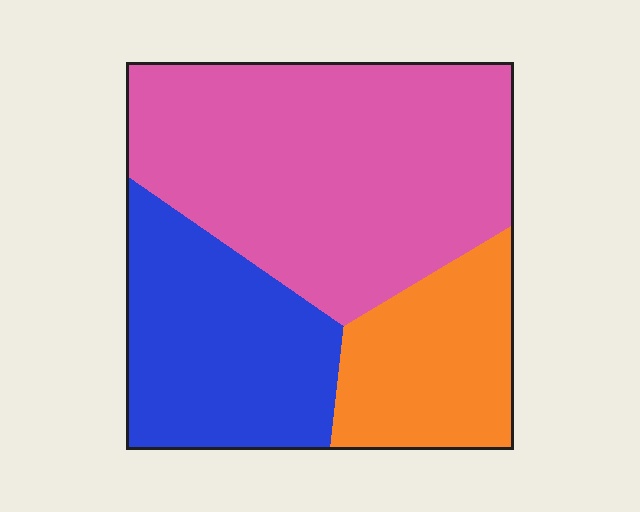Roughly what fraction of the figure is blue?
Blue covers roughly 30% of the figure.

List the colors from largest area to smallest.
From largest to smallest: pink, blue, orange.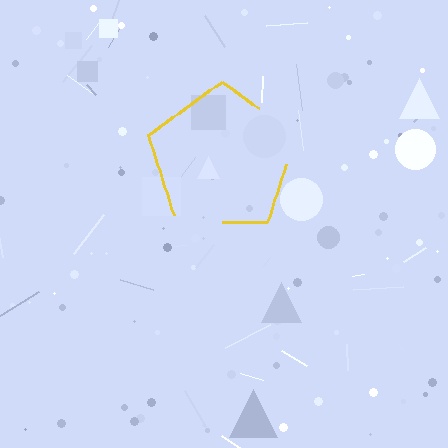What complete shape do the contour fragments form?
The contour fragments form a pentagon.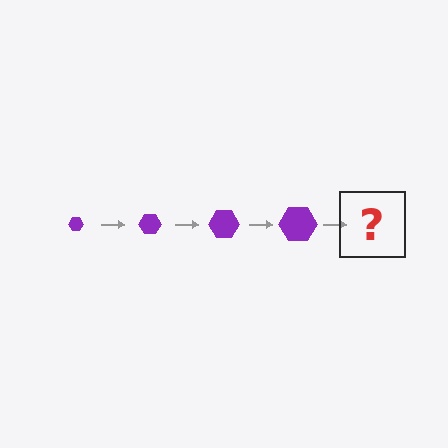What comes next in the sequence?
The next element should be a purple hexagon, larger than the previous one.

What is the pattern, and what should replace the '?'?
The pattern is that the hexagon gets progressively larger each step. The '?' should be a purple hexagon, larger than the previous one.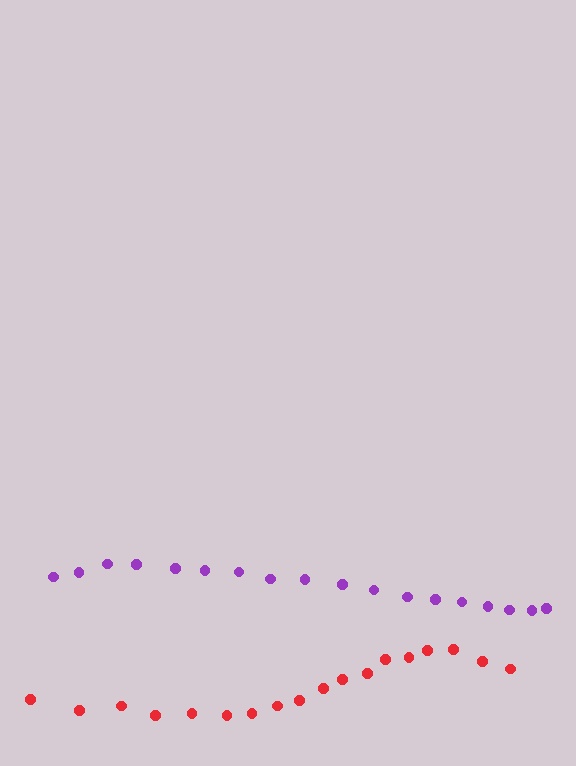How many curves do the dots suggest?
There are 2 distinct paths.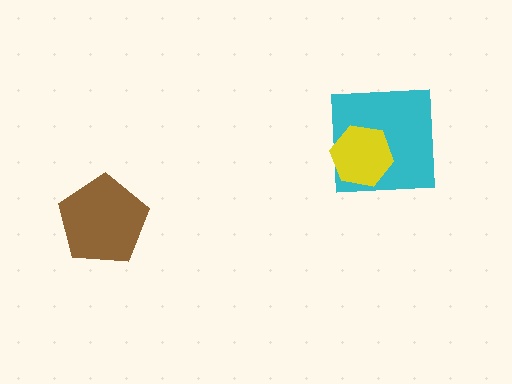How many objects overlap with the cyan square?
1 object overlaps with the cyan square.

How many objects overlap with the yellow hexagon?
1 object overlaps with the yellow hexagon.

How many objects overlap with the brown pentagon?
0 objects overlap with the brown pentagon.